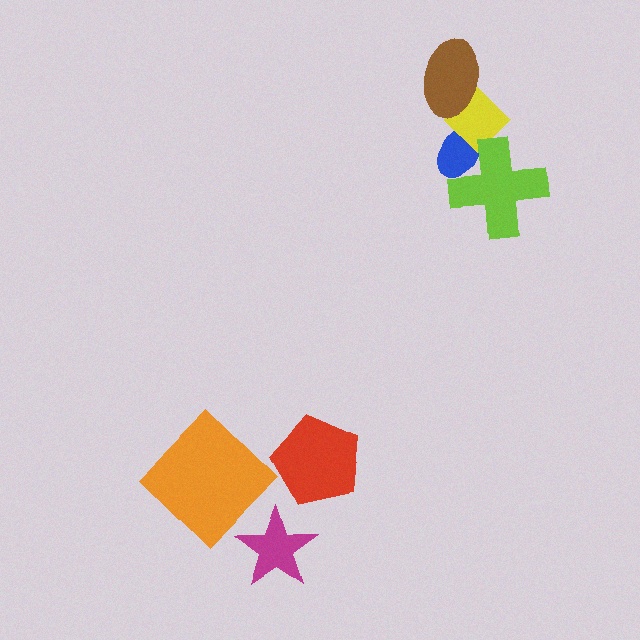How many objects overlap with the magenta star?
0 objects overlap with the magenta star.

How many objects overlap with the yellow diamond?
3 objects overlap with the yellow diamond.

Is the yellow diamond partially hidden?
Yes, it is partially covered by another shape.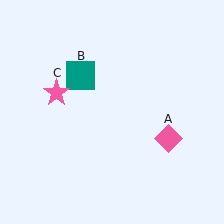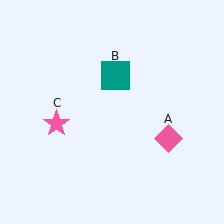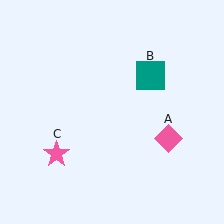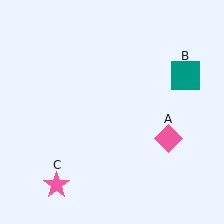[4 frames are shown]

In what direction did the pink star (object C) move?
The pink star (object C) moved down.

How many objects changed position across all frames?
2 objects changed position: teal square (object B), pink star (object C).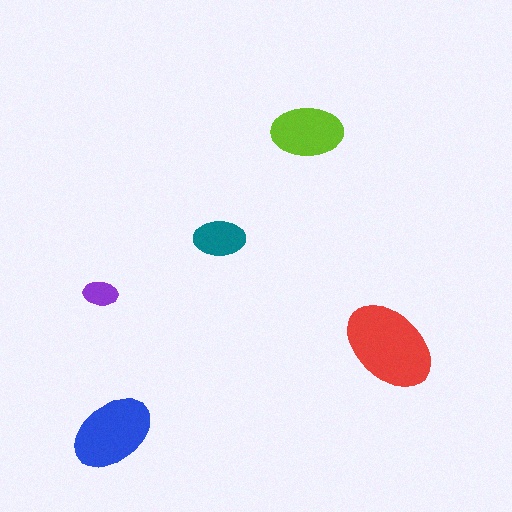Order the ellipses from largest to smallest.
the red one, the blue one, the lime one, the teal one, the purple one.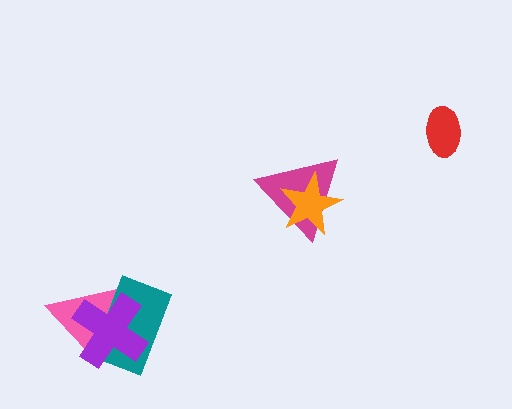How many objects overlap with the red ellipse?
0 objects overlap with the red ellipse.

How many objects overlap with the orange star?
1 object overlaps with the orange star.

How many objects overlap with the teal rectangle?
2 objects overlap with the teal rectangle.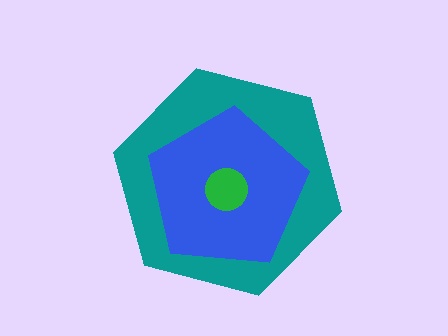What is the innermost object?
The green circle.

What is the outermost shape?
The teal hexagon.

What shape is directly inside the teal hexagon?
The blue pentagon.